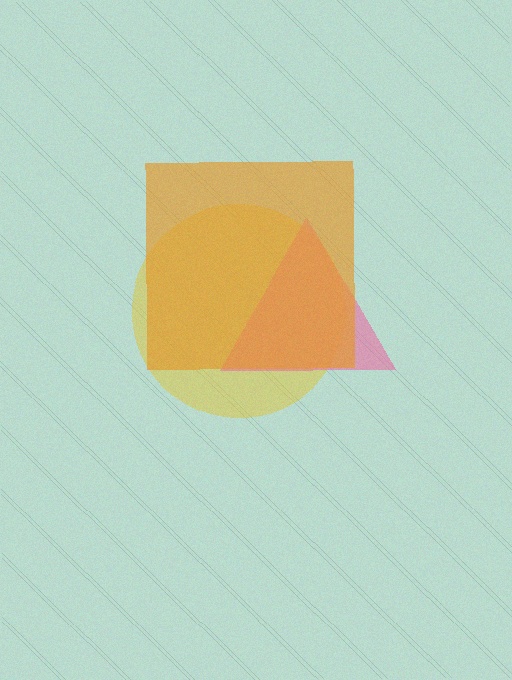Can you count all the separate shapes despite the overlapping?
Yes, there are 3 separate shapes.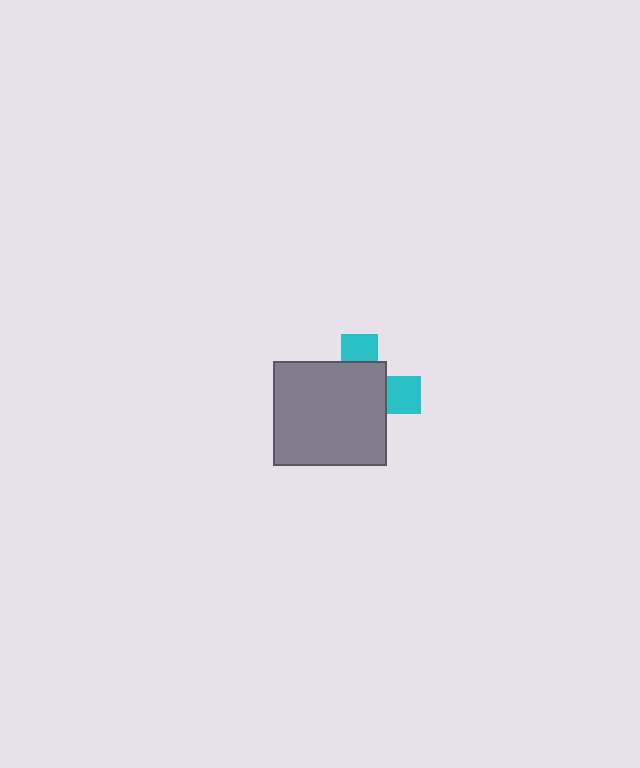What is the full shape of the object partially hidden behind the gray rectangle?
The partially hidden object is a cyan cross.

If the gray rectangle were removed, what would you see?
You would see the complete cyan cross.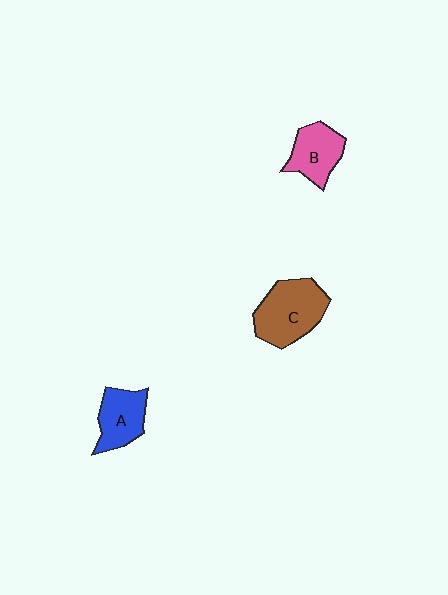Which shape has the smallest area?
Shape A (blue).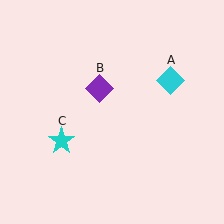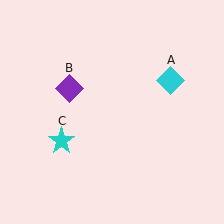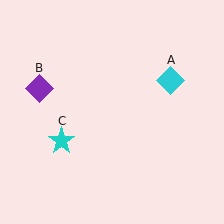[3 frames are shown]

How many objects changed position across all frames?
1 object changed position: purple diamond (object B).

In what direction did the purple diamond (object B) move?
The purple diamond (object B) moved left.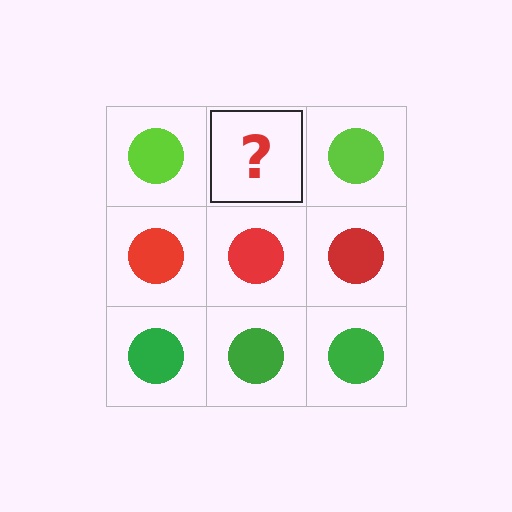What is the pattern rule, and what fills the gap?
The rule is that each row has a consistent color. The gap should be filled with a lime circle.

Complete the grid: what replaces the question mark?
The question mark should be replaced with a lime circle.